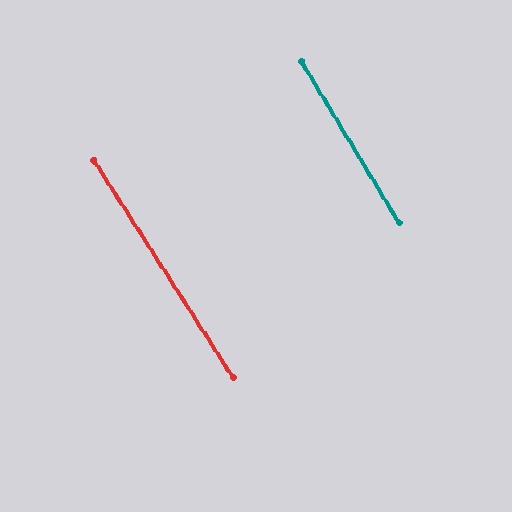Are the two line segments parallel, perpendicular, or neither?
Parallel — their directions differ by only 1.5°.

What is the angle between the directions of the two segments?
Approximately 1 degree.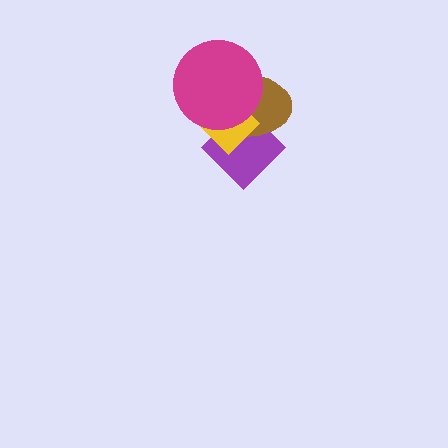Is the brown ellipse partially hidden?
Yes, it is partially covered by another shape.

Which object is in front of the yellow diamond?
The magenta circle is in front of the yellow diamond.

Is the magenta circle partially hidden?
No, no other shape covers it.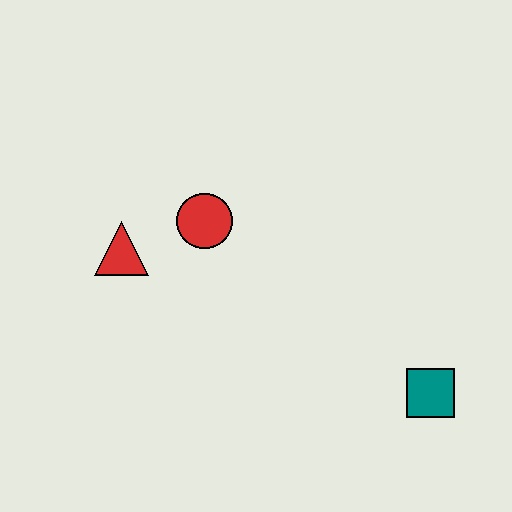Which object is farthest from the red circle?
The teal square is farthest from the red circle.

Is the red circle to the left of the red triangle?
No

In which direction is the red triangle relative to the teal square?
The red triangle is to the left of the teal square.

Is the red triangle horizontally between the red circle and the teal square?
No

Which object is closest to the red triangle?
The red circle is closest to the red triangle.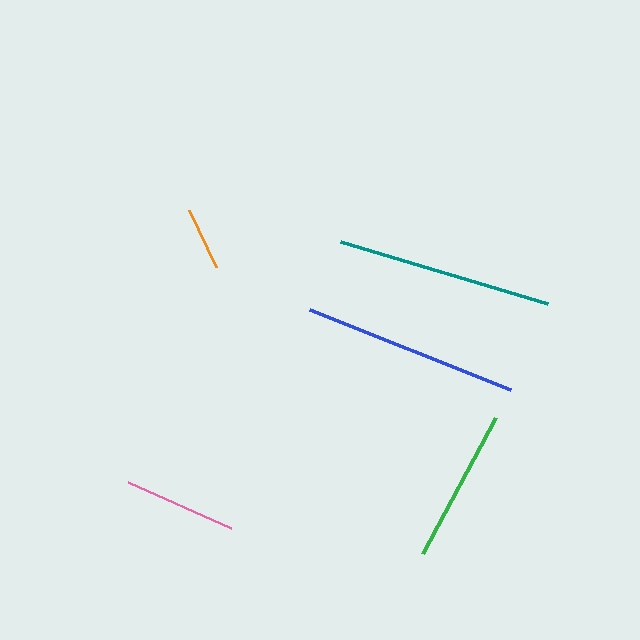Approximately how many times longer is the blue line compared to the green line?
The blue line is approximately 1.4 times the length of the green line.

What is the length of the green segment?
The green segment is approximately 155 pixels long.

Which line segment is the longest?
The teal line is the longest at approximately 217 pixels.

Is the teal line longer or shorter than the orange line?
The teal line is longer than the orange line.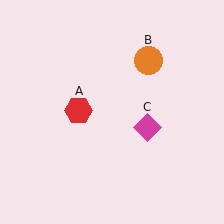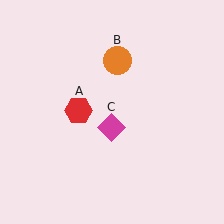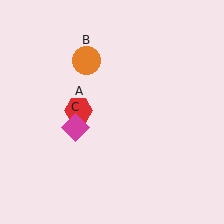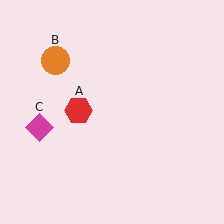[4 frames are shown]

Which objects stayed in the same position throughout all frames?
Red hexagon (object A) remained stationary.